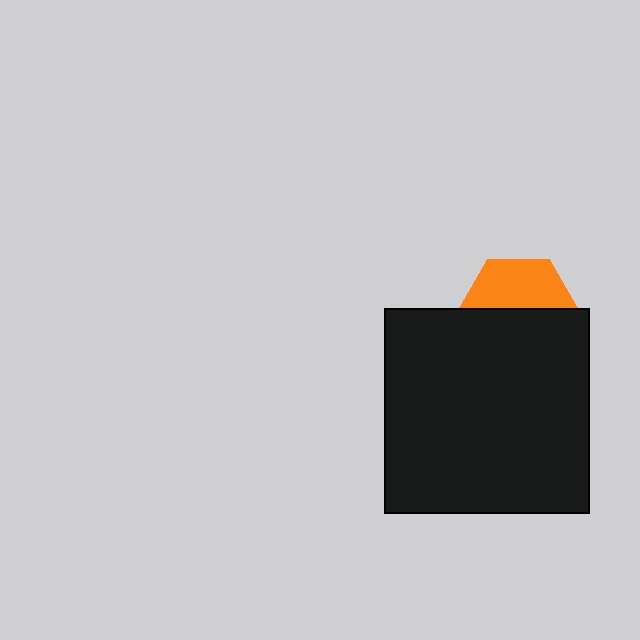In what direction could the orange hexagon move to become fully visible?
The orange hexagon could move up. That would shift it out from behind the black square entirely.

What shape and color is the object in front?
The object in front is a black square.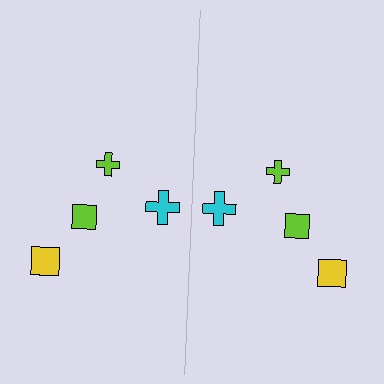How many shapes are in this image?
There are 8 shapes in this image.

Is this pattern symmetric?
Yes, this pattern has bilateral (reflection) symmetry.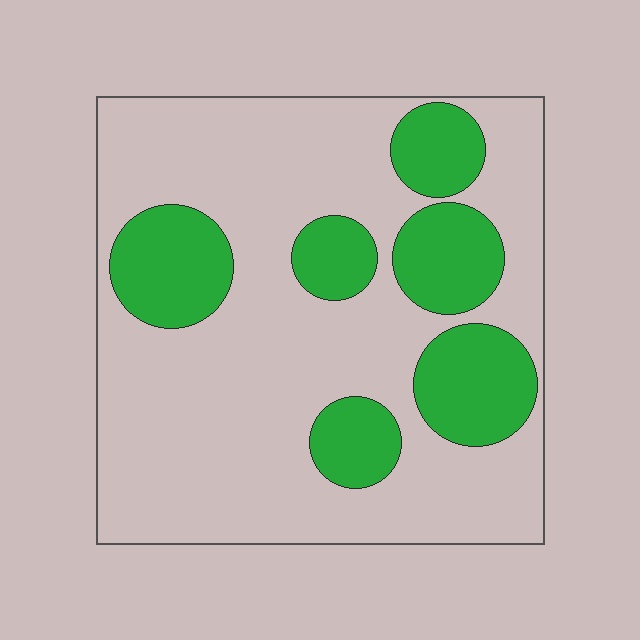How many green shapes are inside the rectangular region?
6.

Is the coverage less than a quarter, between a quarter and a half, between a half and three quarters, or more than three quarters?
Between a quarter and a half.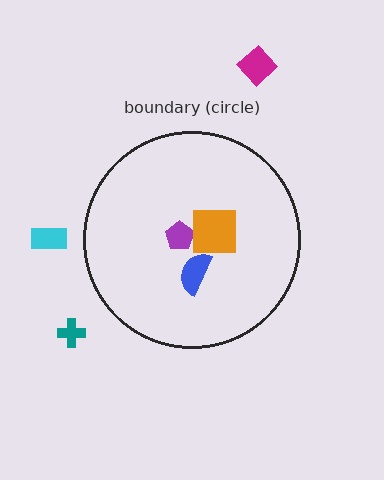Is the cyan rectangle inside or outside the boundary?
Outside.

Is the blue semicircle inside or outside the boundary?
Inside.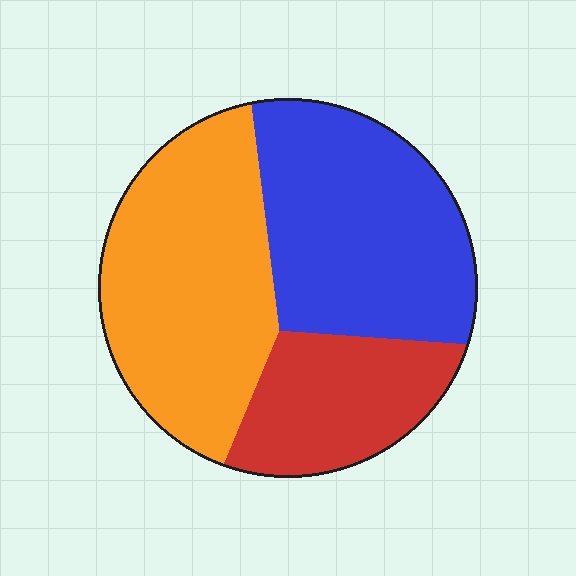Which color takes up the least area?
Red, at roughly 20%.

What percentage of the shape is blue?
Blue takes up between a quarter and a half of the shape.